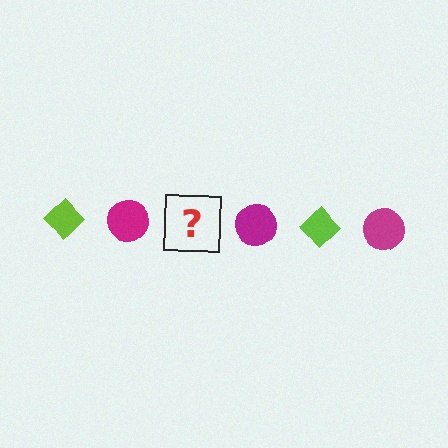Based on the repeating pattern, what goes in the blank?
The blank should be a lime diamond.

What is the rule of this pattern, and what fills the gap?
The rule is that the pattern alternates between lime diamond and magenta circle. The gap should be filled with a lime diamond.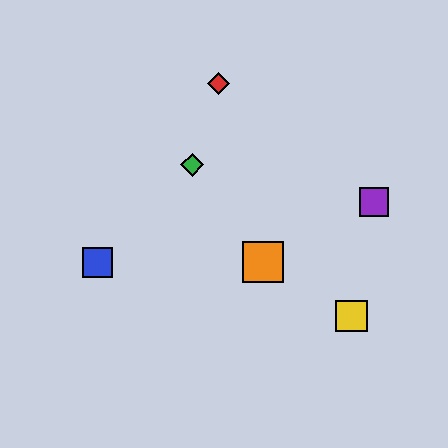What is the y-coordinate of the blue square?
The blue square is at y≈262.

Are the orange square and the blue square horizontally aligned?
Yes, both are at y≈262.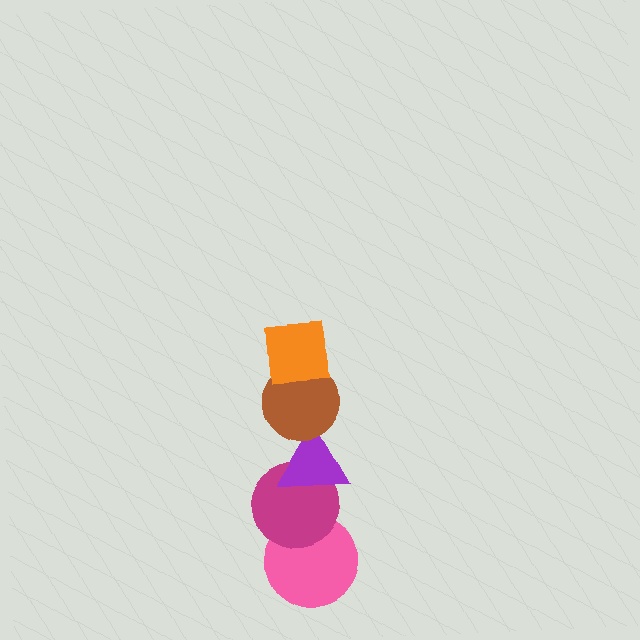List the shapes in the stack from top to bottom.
From top to bottom: the orange square, the brown circle, the purple triangle, the magenta circle, the pink circle.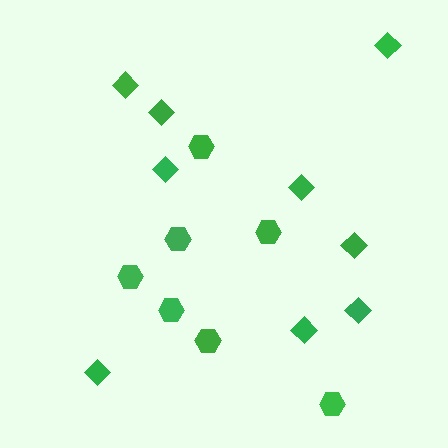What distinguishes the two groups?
There are 2 groups: one group of hexagons (7) and one group of diamonds (9).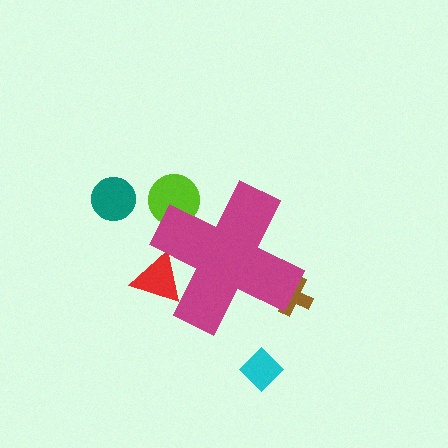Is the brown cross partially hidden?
Yes, the brown cross is partially hidden behind the magenta cross.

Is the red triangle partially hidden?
Yes, the red triangle is partially hidden behind the magenta cross.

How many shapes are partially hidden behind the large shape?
3 shapes are partially hidden.